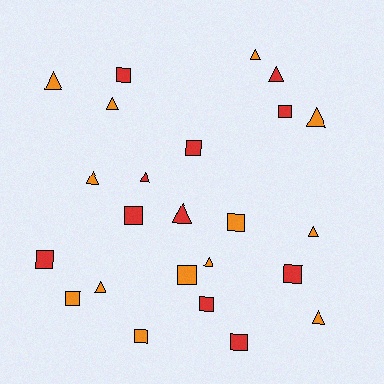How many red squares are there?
There are 8 red squares.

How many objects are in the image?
There are 24 objects.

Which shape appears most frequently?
Square, with 12 objects.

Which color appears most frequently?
Orange, with 13 objects.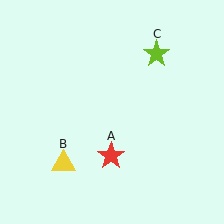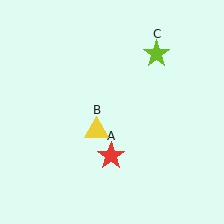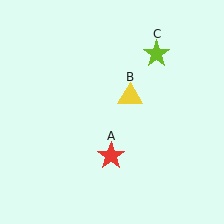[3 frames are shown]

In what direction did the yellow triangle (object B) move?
The yellow triangle (object B) moved up and to the right.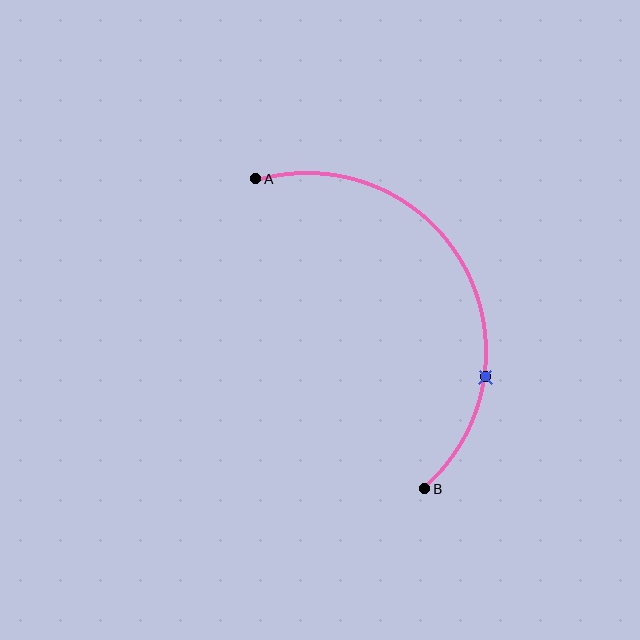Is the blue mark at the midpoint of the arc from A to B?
No. The blue mark lies on the arc but is closer to endpoint B. The arc midpoint would be at the point on the curve equidistant along the arc from both A and B.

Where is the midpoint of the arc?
The arc midpoint is the point on the curve farthest from the straight line joining A and B. It sits to the right of that line.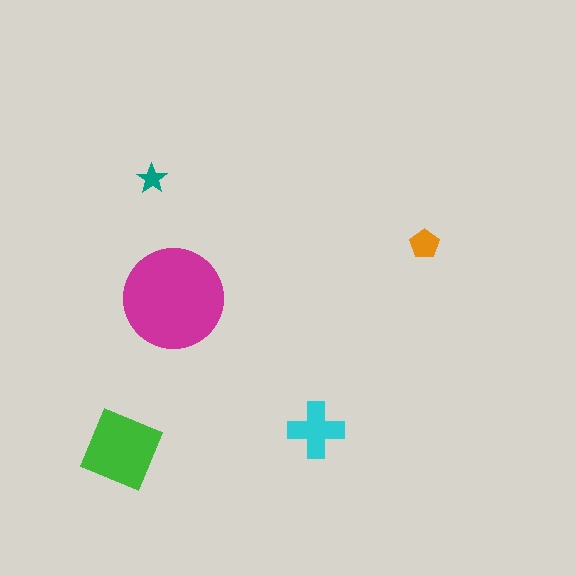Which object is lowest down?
The green diamond is bottommost.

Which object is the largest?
The magenta circle.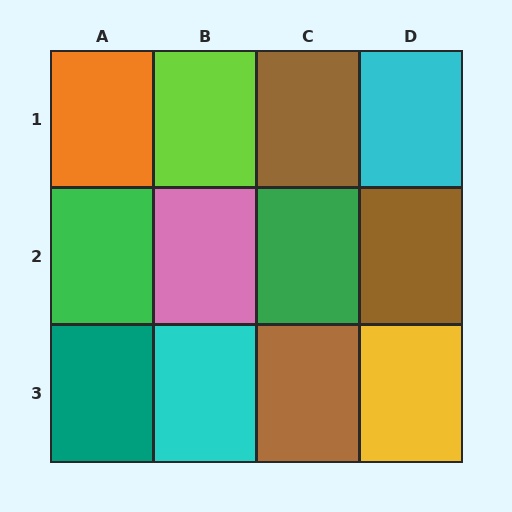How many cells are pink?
1 cell is pink.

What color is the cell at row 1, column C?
Brown.